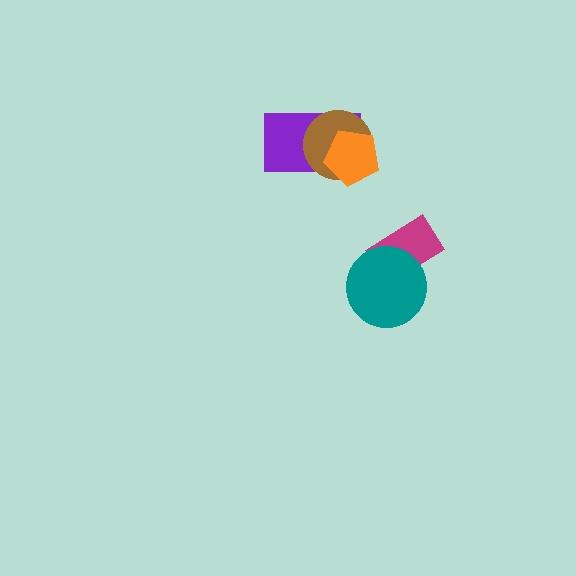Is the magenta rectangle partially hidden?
Yes, it is partially covered by another shape.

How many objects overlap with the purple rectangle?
2 objects overlap with the purple rectangle.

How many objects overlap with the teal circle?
1 object overlaps with the teal circle.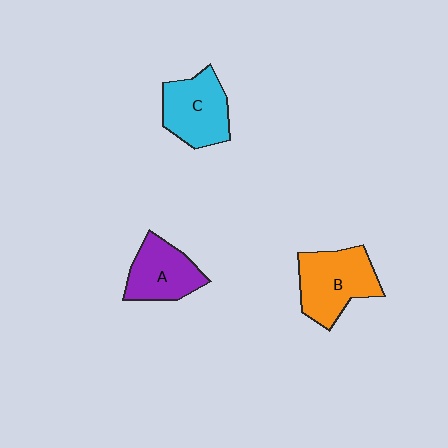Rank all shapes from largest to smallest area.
From largest to smallest: B (orange), C (cyan), A (purple).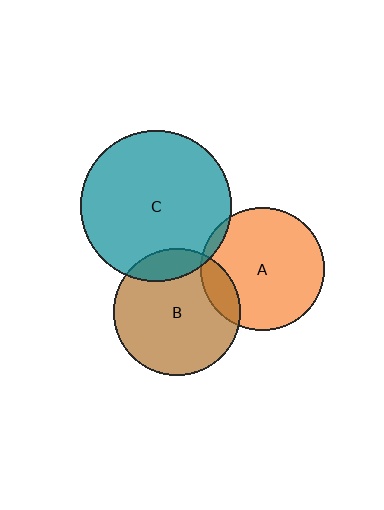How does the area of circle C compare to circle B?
Approximately 1.4 times.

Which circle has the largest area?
Circle C (teal).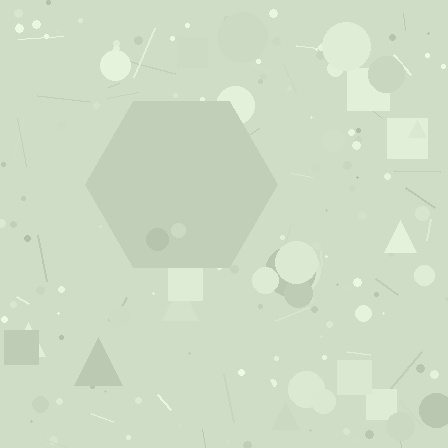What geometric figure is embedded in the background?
A hexagon is embedded in the background.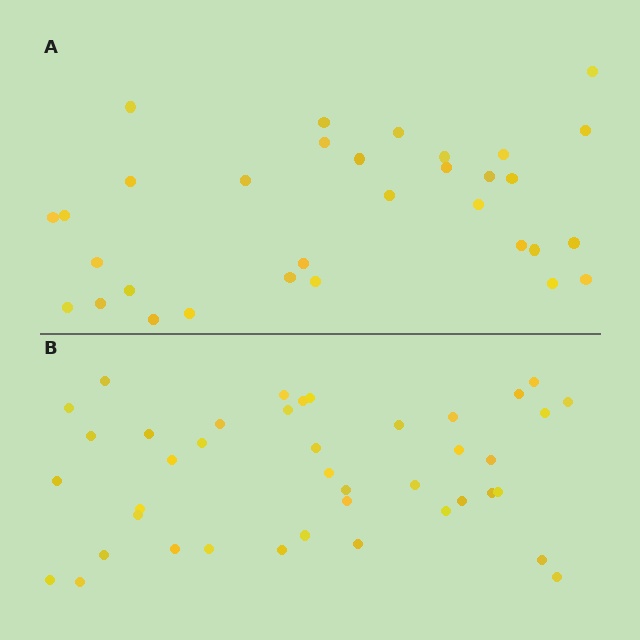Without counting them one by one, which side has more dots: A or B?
Region B (the bottom region) has more dots.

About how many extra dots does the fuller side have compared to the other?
Region B has roughly 8 or so more dots than region A.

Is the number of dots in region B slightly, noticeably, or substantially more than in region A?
Region B has noticeably more, but not dramatically so. The ratio is roughly 1.3 to 1.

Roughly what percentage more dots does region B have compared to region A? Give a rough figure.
About 30% more.